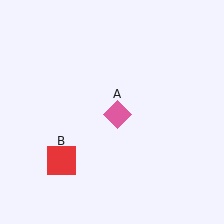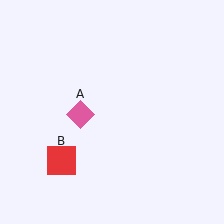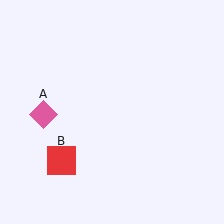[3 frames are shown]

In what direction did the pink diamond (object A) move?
The pink diamond (object A) moved left.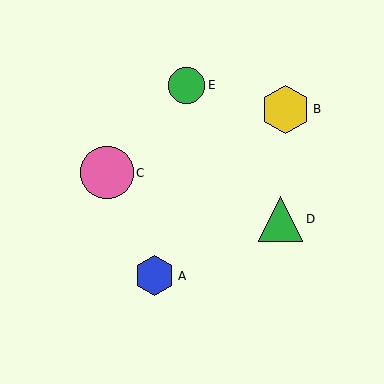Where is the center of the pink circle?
The center of the pink circle is at (107, 173).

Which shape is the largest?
The pink circle (labeled C) is the largest.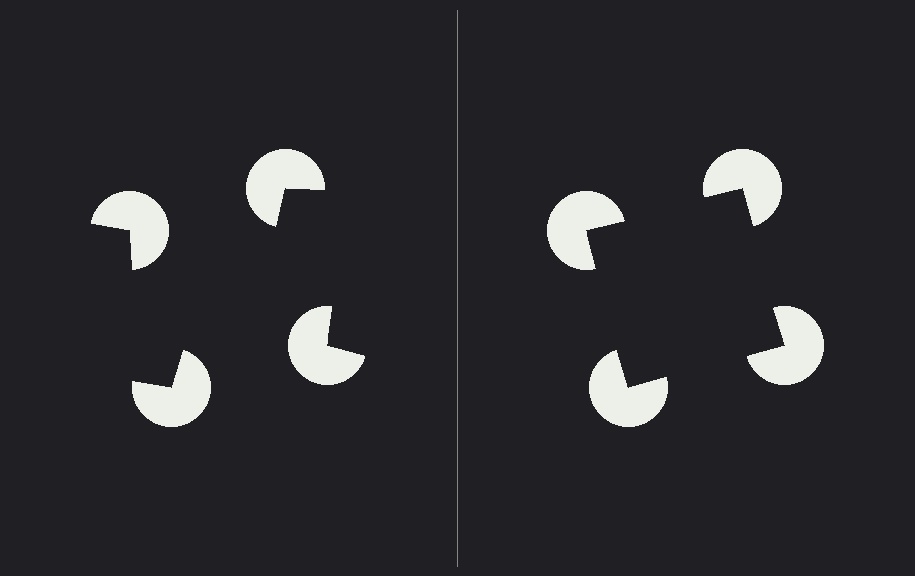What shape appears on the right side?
An illusory square.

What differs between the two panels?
The pac-man discs are positioned identically on both sides; only the wedge orientations differ. On the right they align to a square; on the left they are misaligned.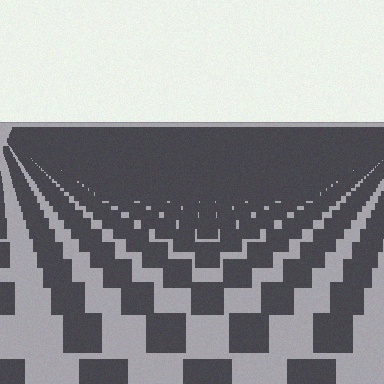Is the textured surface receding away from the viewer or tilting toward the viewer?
The surface is receding away from the viewer. Texture elements get smaller and denser toward the top.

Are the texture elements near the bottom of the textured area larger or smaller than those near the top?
Larger. Near the bottom, elements are closer to the viewer and appear at a bigger on-screen size.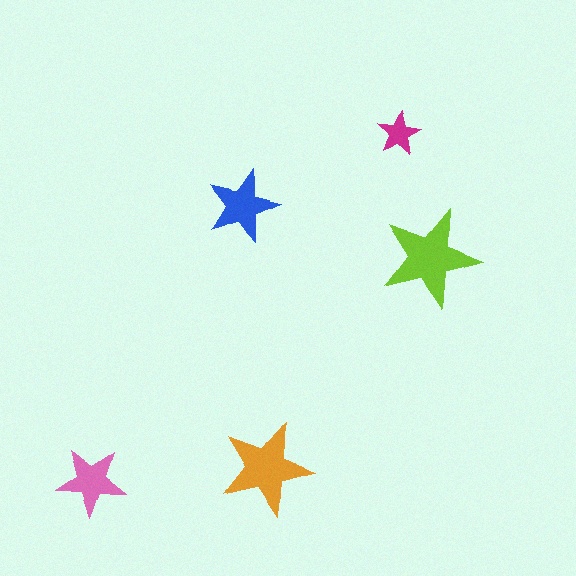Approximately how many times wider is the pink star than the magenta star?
About 1.5 times wider.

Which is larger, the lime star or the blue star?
The lime one.